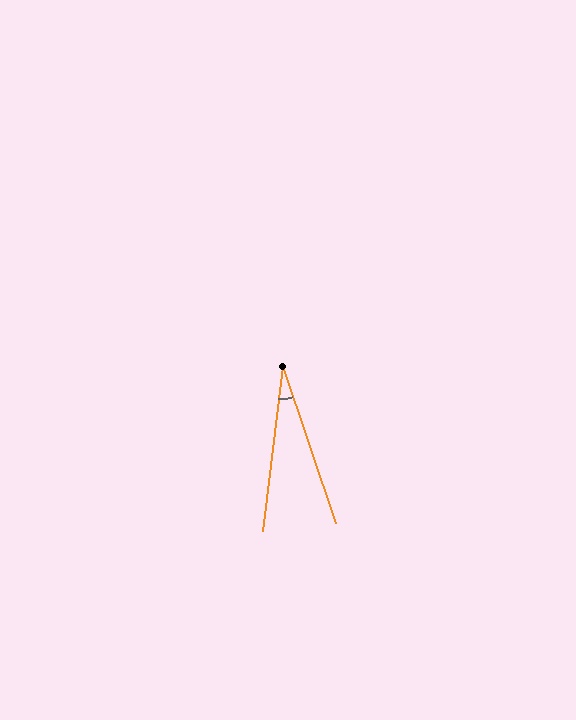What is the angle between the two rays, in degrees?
Approximately 26 degrees.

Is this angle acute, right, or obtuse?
It is acute.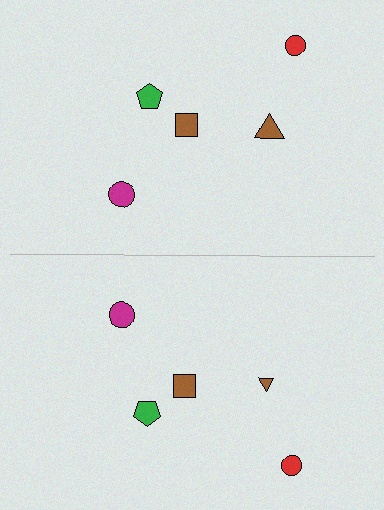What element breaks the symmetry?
The brown triangle on the bottom side has a different size than its mirror counterpart.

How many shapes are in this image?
There are 10 shapes in this image.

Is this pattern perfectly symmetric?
No, the pattern is not perfectly symmetric. The brown triangle on the bottom side has a different size than its mirror counterpart.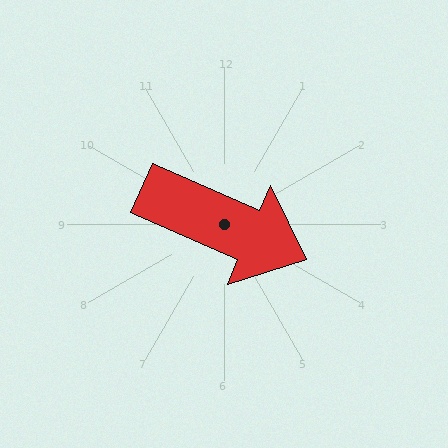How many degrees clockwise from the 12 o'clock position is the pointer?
Approximately 114 degrees.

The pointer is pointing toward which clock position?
Roughly 4 o'clock.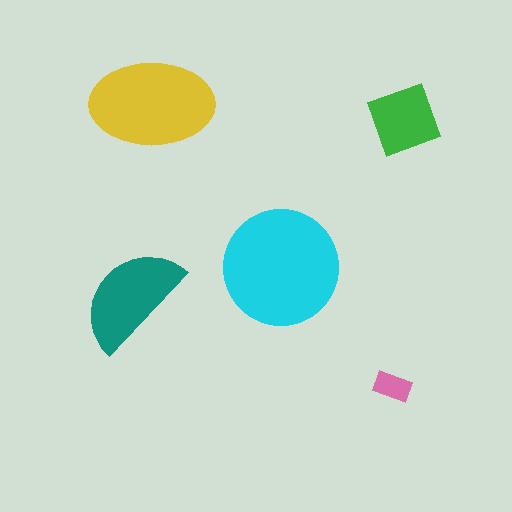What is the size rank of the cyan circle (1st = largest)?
1st.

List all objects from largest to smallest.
The cyan circle, the yellow ellipse, the teal semicircle, the green square, the pink rectangle.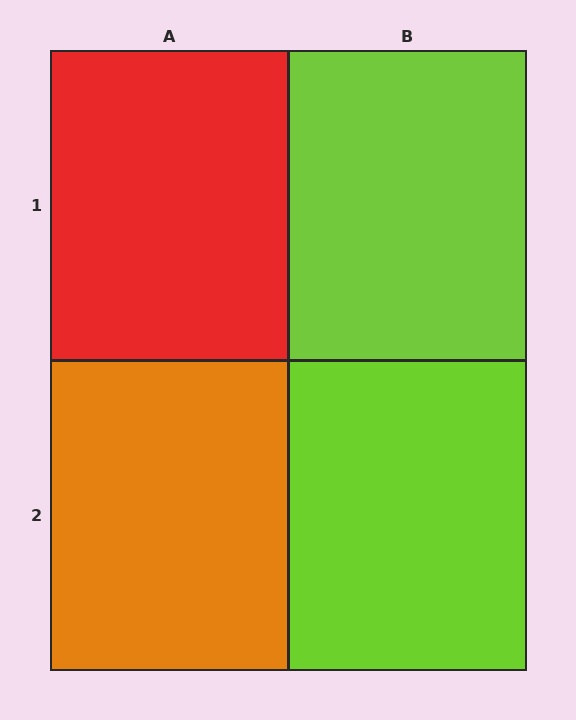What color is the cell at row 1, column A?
Red.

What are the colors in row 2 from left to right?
Orange, lime.